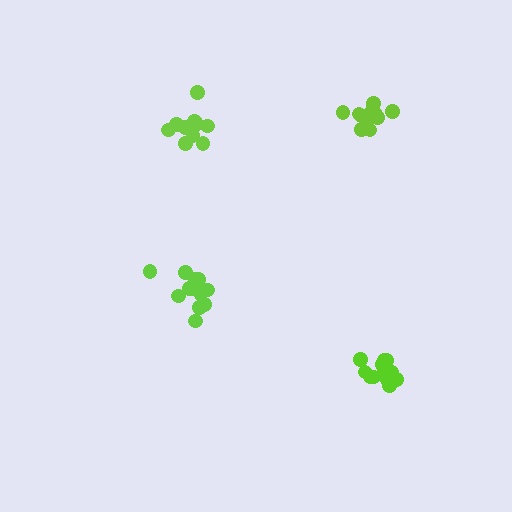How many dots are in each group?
Group 1: 12 dots, Group 2: 11 dots, Group 3: 12 dots, Group 4: 14 dots (49 total).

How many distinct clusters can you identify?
There are 4 distinct clusters.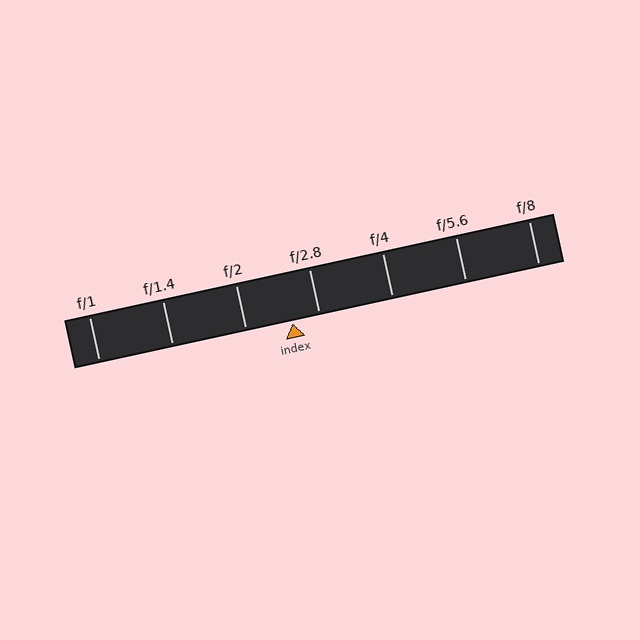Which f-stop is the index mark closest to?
The index mark is closest to f/2.8.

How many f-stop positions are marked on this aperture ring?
There are 7 f-stop positions marked.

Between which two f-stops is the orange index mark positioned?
The index mark is between f/2 and f/2.8.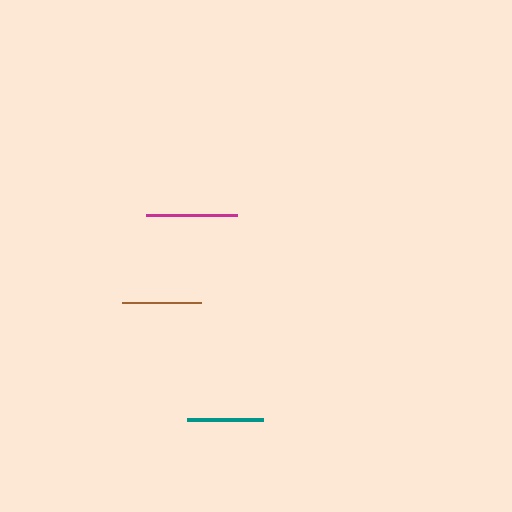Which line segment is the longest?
The magenta line is the longest at approximately 90 pixels.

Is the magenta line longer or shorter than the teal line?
The magenta line is longer than the teal line.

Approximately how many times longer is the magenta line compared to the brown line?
The magenta line is approximately 1.1 times the length of the brown line.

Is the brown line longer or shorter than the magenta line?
The magenta line is longer than the brown line.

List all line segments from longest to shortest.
From longest to shortest: magenta, brown, teal.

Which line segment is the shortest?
The teal line is the shortest at approximately 76 pixels.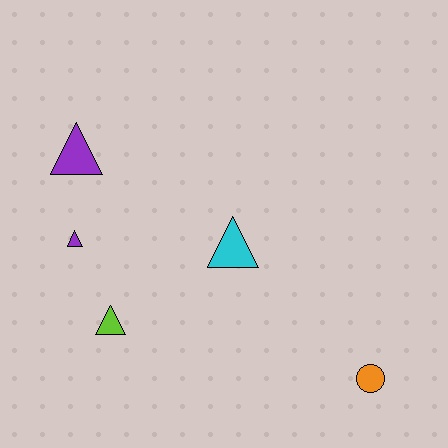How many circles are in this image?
There is 1 circle.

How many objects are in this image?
There are 5 objects.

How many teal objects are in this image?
There are no teal objects.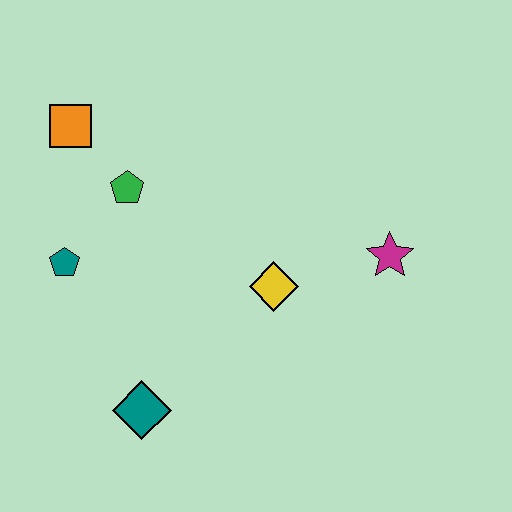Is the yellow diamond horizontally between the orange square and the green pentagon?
No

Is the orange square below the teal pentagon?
No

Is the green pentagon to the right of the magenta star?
No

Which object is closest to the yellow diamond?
The magenta star is closest to the yellow diamond.